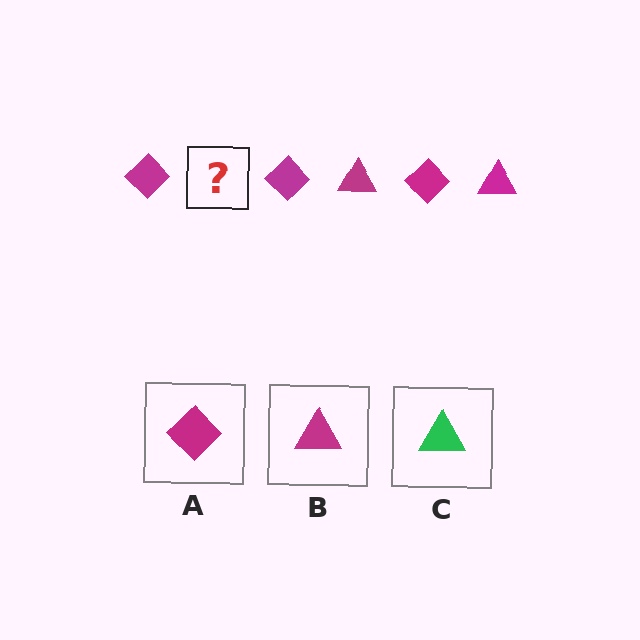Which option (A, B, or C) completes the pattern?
B.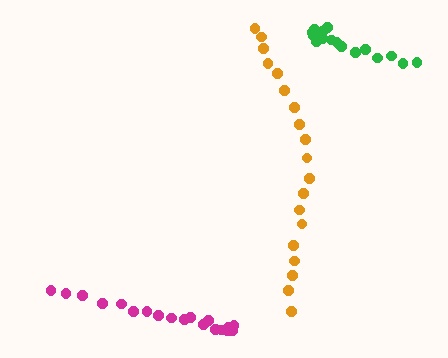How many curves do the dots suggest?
There are 3 distinct paths.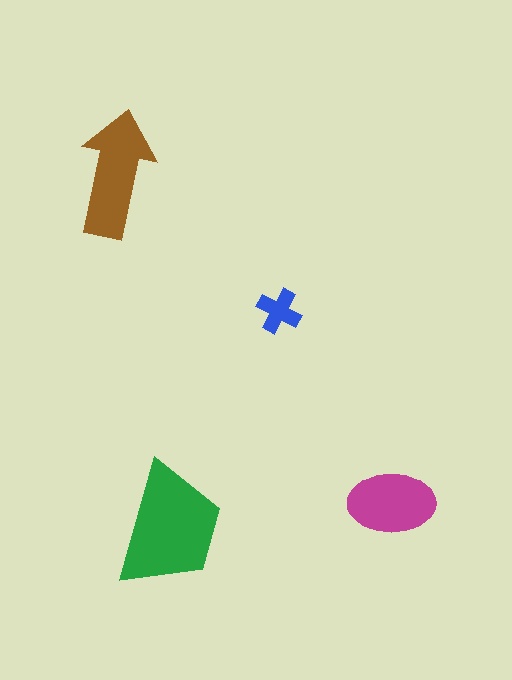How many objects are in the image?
There are 4 objects in the image.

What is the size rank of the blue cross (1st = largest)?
4th.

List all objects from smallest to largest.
The blue cross, the magenta ellipse, the brown arrow, the green trapezoid.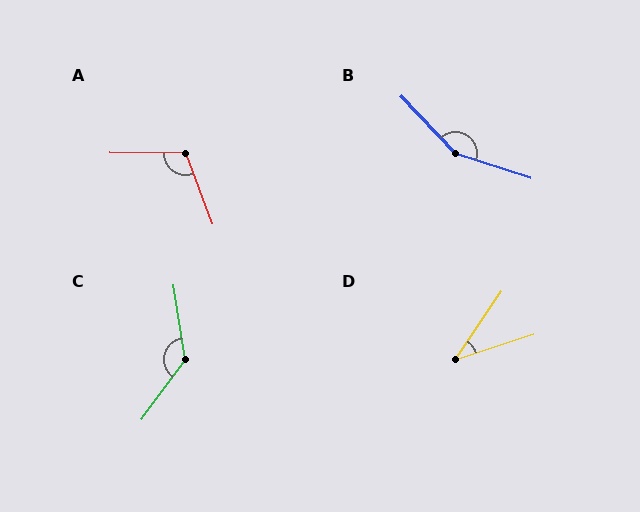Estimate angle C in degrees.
Approximately 135 degrees.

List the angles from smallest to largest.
D (38°), A (111°), C (135°), B (152°).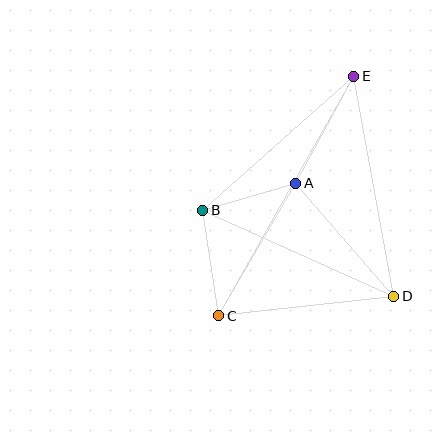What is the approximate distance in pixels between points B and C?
The distance between B and C is approximately 107 pixels.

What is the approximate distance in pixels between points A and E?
The distance between A and E is approximately 122 pixels.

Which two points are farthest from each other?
Points C and E are farthest from each other.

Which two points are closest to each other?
Points A and B are closest to each other.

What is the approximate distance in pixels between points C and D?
The distance between C and D is approximately 176 pixels.